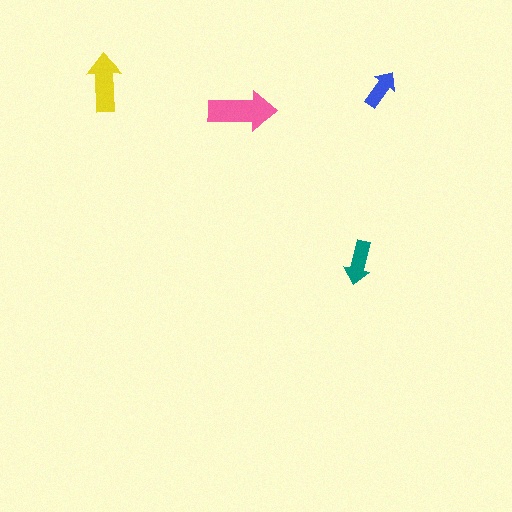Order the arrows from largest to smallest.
the pink one, the yellow one, the teal one, the blue one.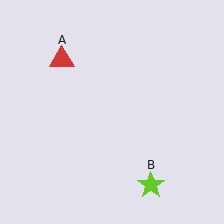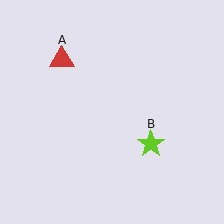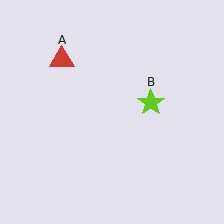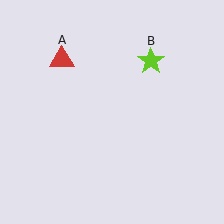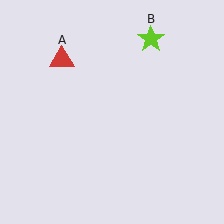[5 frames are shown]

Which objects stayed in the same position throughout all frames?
Red triangle (object A) remained stationary.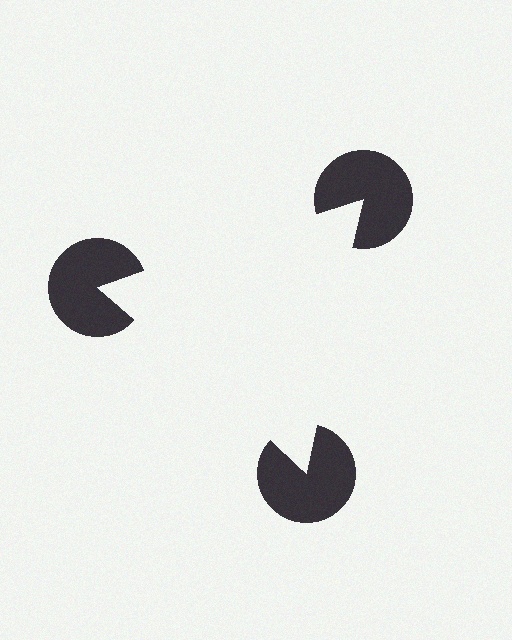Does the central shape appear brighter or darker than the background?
It typically appears slightly brighter than the background, even though no actual brightness change is drawn.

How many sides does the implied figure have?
3 sides.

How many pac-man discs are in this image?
There are 3 — one at each vertex of the illusory triangle.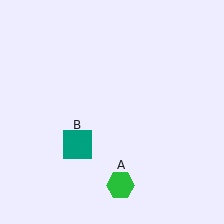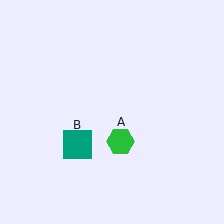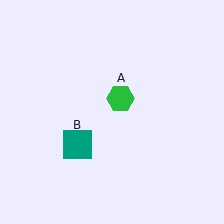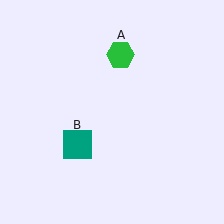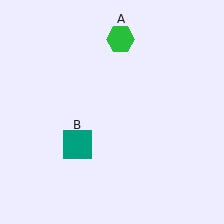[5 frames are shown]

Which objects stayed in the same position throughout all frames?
Teal square (object B) remained stationary.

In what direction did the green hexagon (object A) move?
The green hexagon (object A) moved up.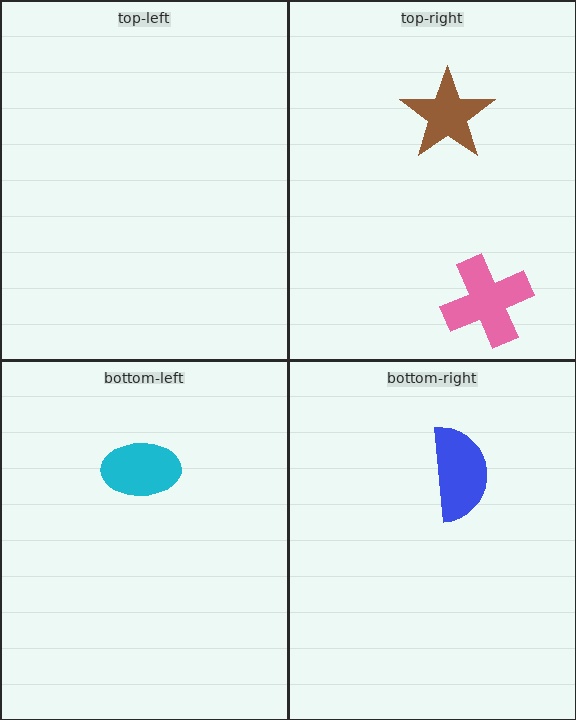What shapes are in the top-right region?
The pink cross, the brown star.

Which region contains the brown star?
The top-right region.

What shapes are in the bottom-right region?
The blue semicircle.